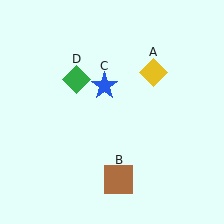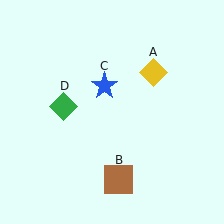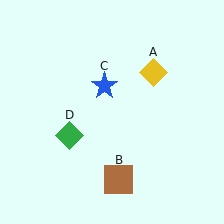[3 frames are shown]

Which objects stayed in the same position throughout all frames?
Yellow diamond (object A) and brown square (object B) and blue star (object C) remained stationary.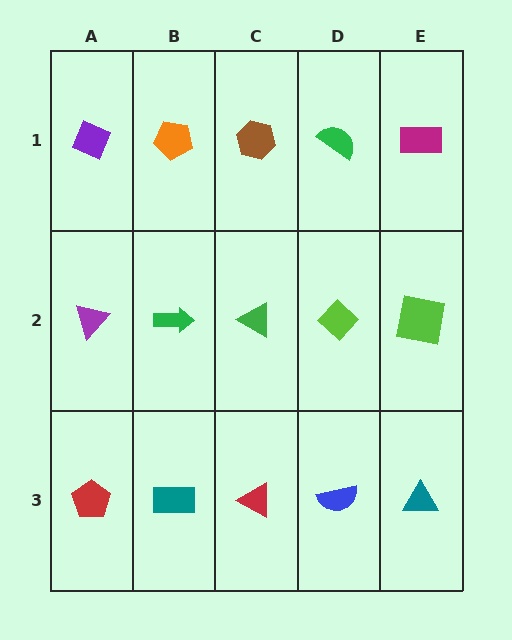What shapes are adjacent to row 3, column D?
A lime diamond (row 2, column D), a red triangle (row 3, column C), a teal triangle (row 3, column E).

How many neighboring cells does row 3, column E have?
2.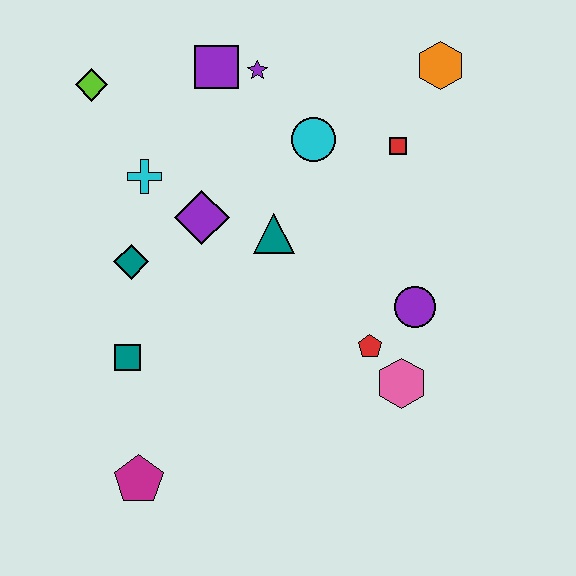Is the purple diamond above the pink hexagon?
Yes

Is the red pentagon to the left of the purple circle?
Yes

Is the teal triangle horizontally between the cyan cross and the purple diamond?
No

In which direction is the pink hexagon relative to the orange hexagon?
The pink hexagon is below the orange hexagon.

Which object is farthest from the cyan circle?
The magenta pentagon is farthest from the cyan circle.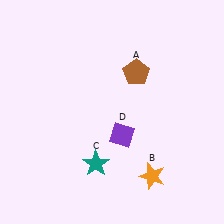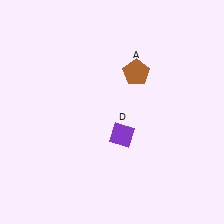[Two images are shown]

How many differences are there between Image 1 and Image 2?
There are 2 differences between the two images.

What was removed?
The teal star (C), the orange star (B) were removed in Image 2.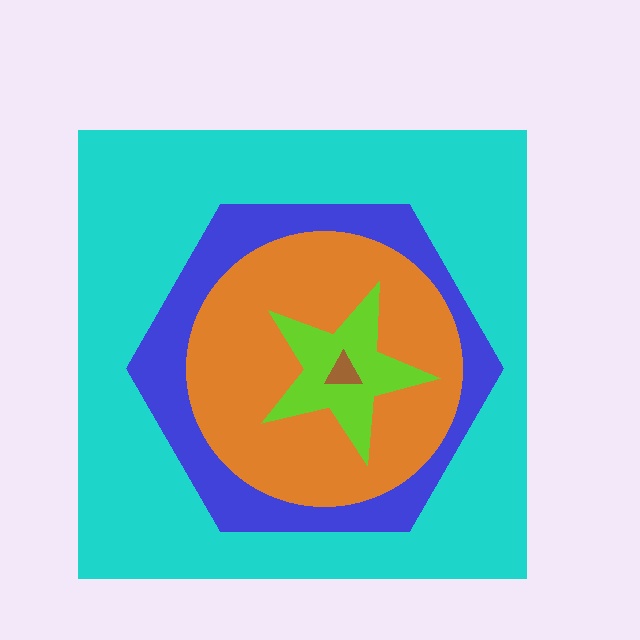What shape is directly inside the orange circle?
The lime star.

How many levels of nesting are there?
5.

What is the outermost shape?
The cyan square.